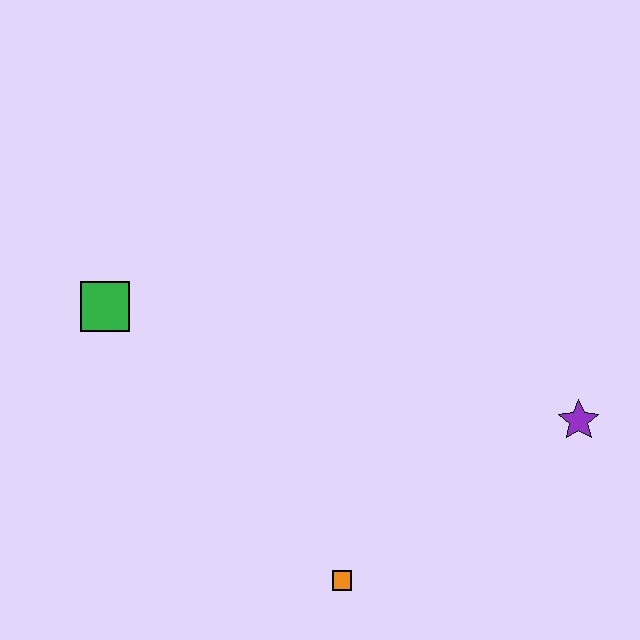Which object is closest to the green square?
The orange square is closest to the green square.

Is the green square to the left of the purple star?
Yes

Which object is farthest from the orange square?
The green square is farthest from the orange square.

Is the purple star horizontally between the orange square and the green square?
No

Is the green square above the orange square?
Yes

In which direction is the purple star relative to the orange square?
The purple star is to the right of the orange square.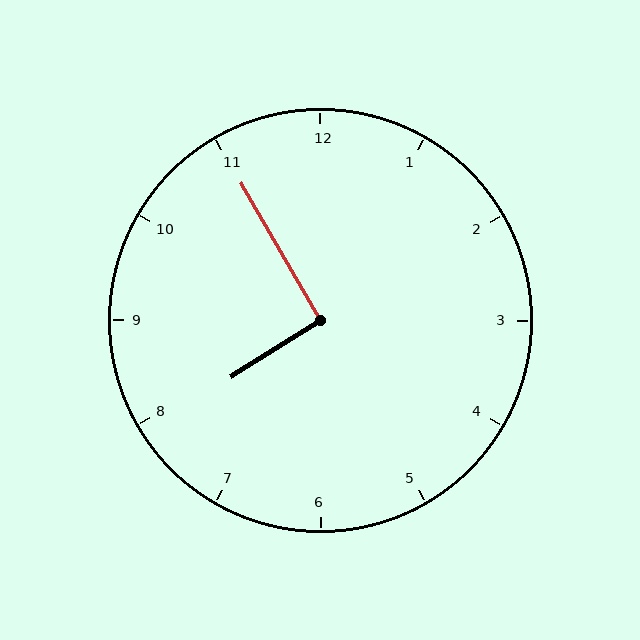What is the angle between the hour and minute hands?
Approximately 92 degrees.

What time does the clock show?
7:55.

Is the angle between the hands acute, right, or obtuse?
It is right.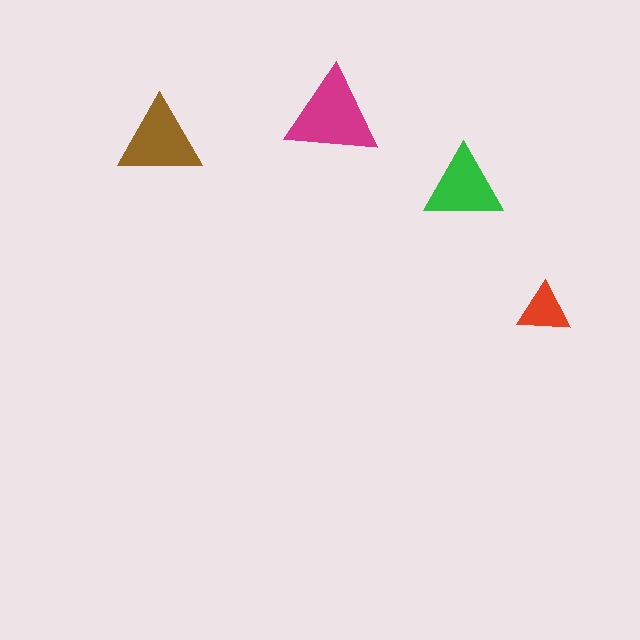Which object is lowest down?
The red triangle is bottommost.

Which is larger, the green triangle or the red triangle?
The green one.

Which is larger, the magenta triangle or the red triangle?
The magenta one.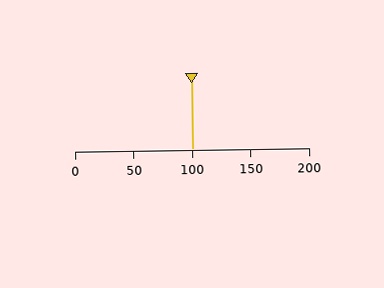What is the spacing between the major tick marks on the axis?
The major ticks are spaced 50 apart.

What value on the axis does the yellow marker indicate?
The marker indicates approximately 100.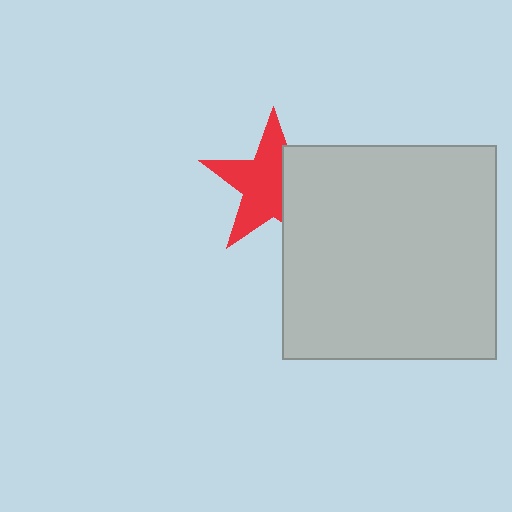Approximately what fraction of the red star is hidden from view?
Roughly 38% of the red star is hidden behind the light gray square.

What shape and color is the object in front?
The object in front is a light gray square.